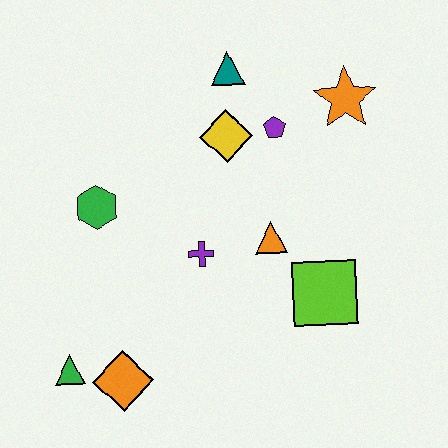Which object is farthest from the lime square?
The green triangle is farthest from the lime square.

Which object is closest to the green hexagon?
The purple cross is closest to the green hexagon.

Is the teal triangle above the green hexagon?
Yes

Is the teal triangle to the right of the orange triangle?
No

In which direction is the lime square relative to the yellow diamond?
The lime square is below the yellow diamond.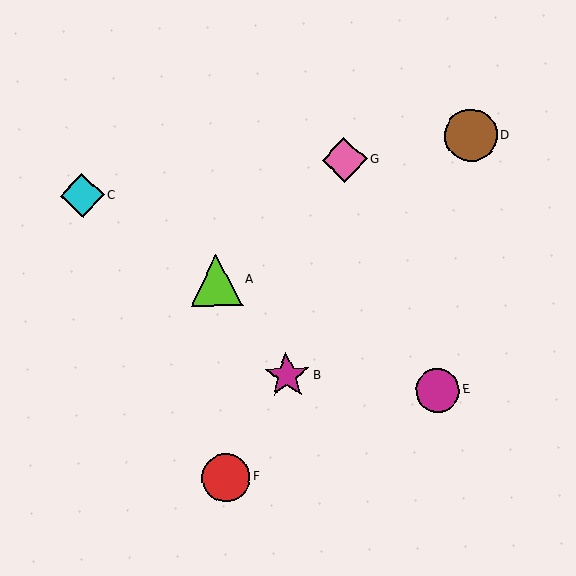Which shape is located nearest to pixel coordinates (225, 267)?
The lime triangle (labeled A) at (216, 280) is nearest to that location.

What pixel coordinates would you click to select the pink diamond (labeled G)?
Click at (345, 160) to select the pink diamond G.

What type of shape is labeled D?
Shape D is a brown circle.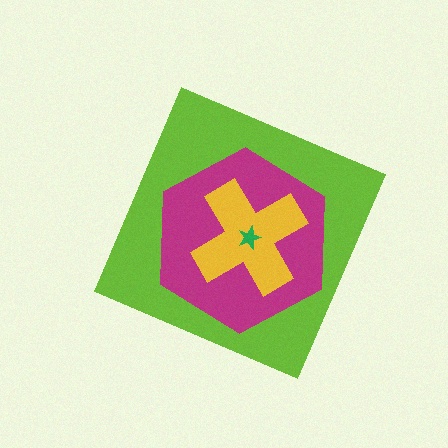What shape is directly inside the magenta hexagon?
The yellow cross.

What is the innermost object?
The green star.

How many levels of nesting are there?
4.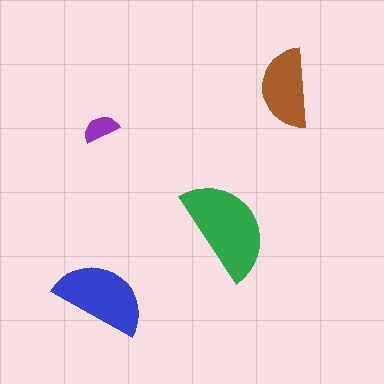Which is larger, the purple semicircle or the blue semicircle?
The blue one.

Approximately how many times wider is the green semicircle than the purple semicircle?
About 3 times wider.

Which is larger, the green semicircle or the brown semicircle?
The green one.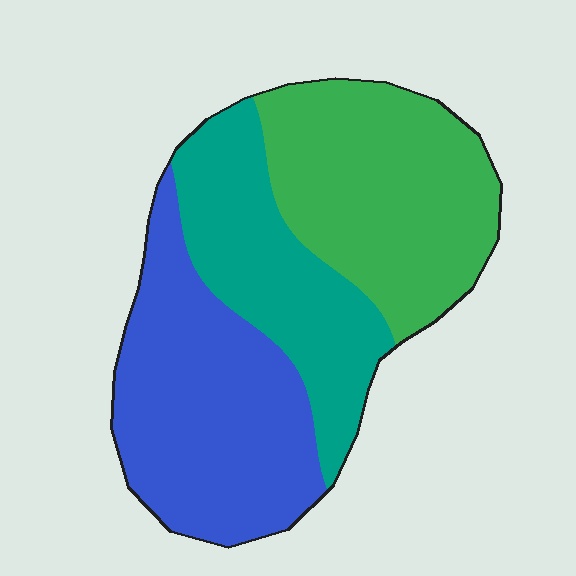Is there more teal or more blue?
Blue.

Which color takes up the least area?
Teal, at roughly 25%.